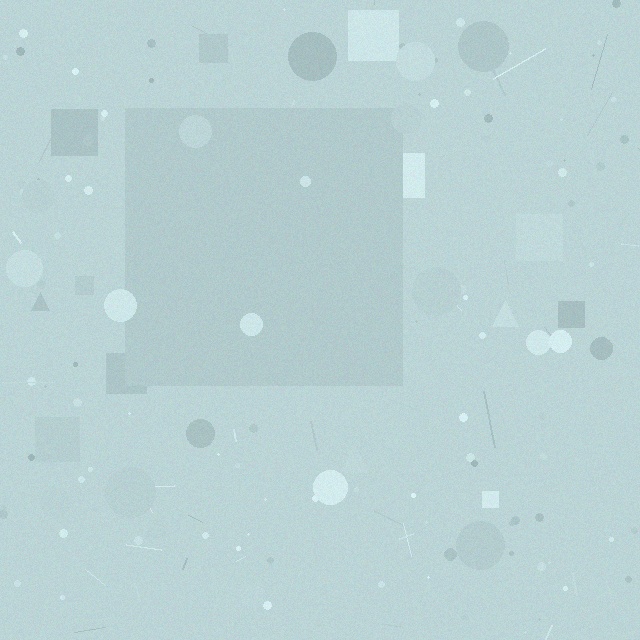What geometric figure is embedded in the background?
A square is embedded in the background.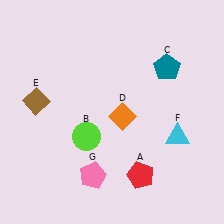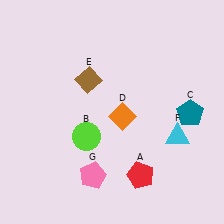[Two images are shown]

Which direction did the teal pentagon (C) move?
The teal pentagon (C) moved down.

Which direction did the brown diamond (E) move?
The brown diamond (E) moved right.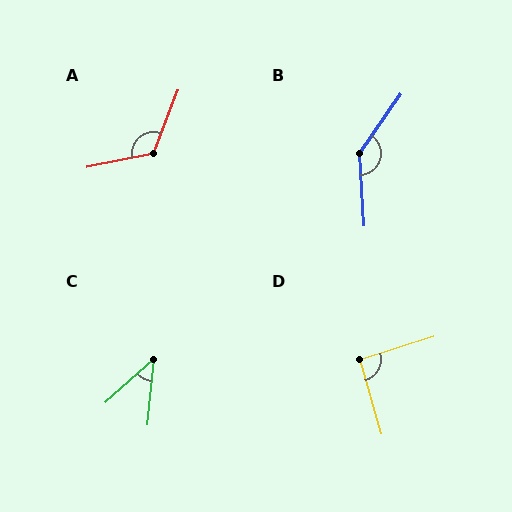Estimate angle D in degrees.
Approximately 92 degrees.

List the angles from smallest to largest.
C (42°), D (92°), A (122°), B (142°).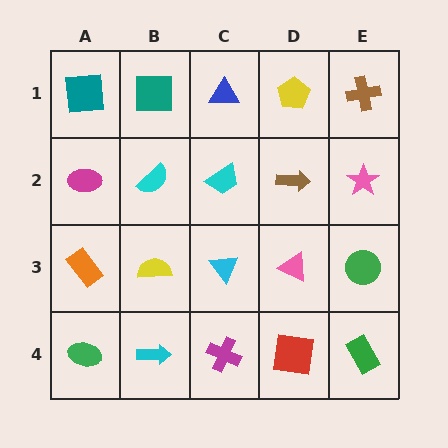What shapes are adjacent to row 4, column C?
A cyan triangle (row 3, column C), a cyan arrow (row 4, column B), a red square (row 4, column D).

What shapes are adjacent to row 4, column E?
A green circle (row 3, column E), a red square (row 4, column D).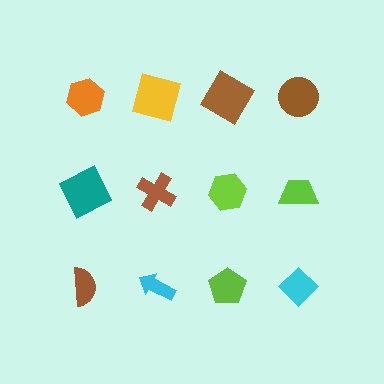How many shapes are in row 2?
4 shapes.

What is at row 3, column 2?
A cyan arrow.